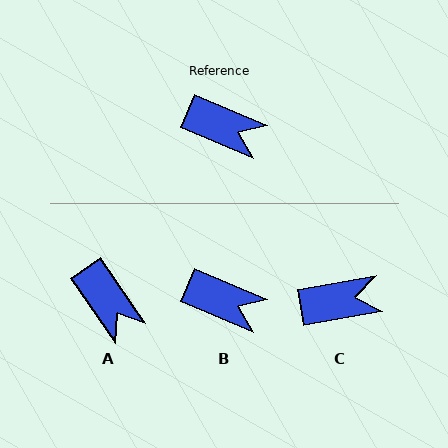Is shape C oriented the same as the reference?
No, it is off by about 33 degrees.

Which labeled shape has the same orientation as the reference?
B.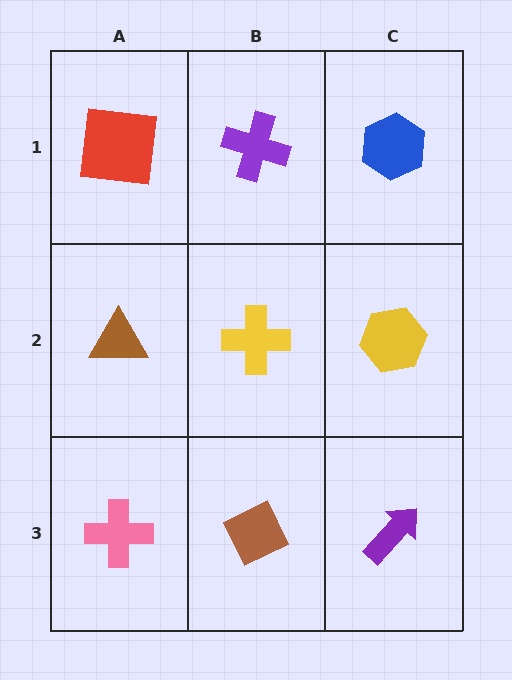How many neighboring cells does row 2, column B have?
4.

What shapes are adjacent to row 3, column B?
A yellow cross (row 2, column B), a pink cross (row 3, column A), a purple arrow (row 3, column C).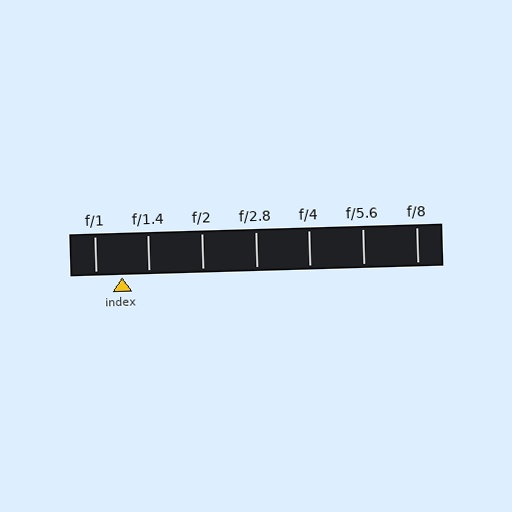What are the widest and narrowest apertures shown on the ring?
The widest aperture shown is f/1 and the narrowest is f/8.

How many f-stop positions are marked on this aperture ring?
There are 7 f-stop positions marked.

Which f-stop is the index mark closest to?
The index mark is closest to f/1.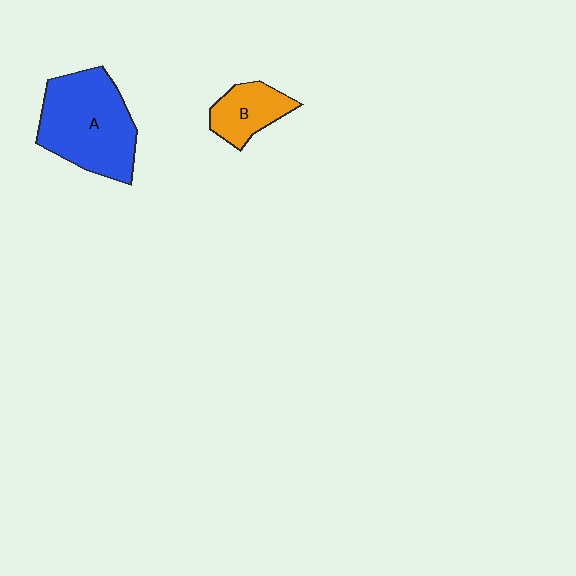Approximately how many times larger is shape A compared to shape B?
Approximately 2.3 times.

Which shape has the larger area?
Shape A (blue).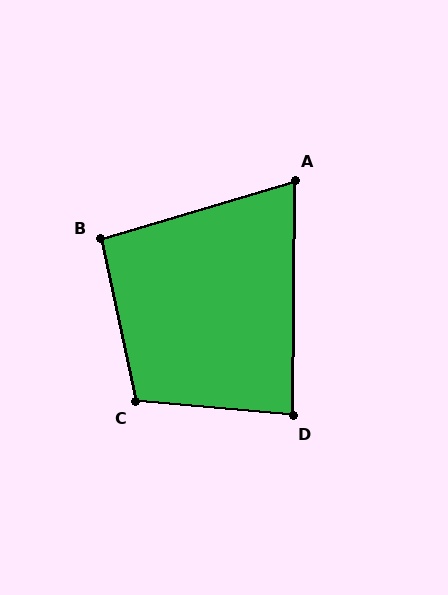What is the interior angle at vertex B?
Approximately 94 degrees (approximately right).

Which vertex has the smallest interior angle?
A, at approximately 73 degrees.